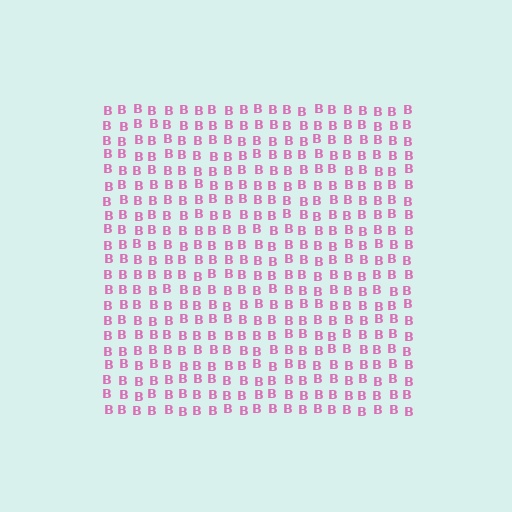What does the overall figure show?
The overall figure shows a square.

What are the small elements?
The small elements are letter B's.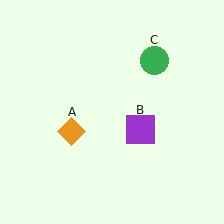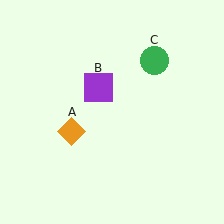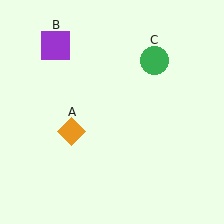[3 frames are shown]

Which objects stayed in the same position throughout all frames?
Orange diamond (object A) and green circle (object C) remained stationary.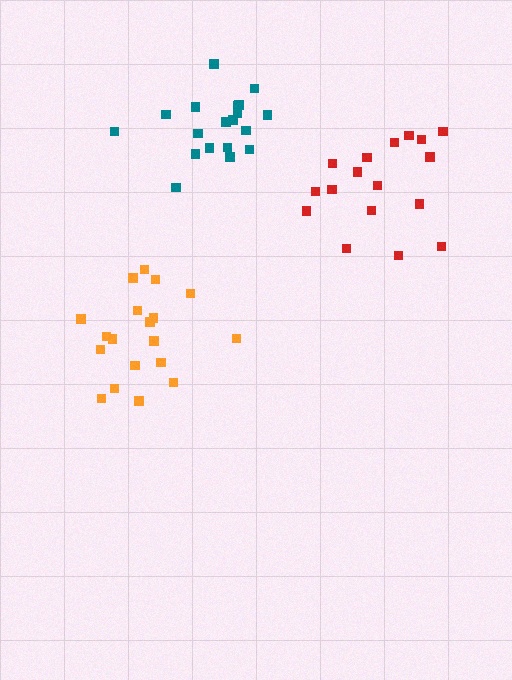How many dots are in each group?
Group 1: 19 dots, Group 2: 17 dots, Group 3: 19 dots (55 total).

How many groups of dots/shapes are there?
There are 3 groups.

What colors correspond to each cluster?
The clusters are colored: orange, red, teal.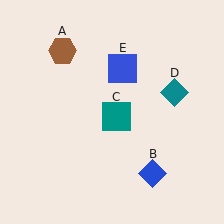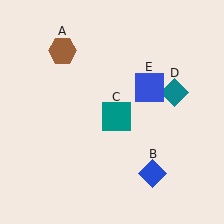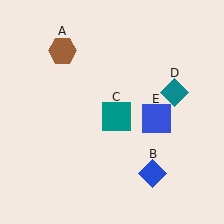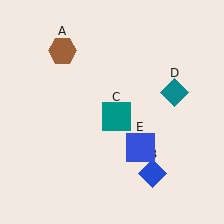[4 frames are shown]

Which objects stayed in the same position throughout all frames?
Brown hexagon (object A) and blue diamond (object B) and teal square (object C) and teal diamond (object D) remained stationary.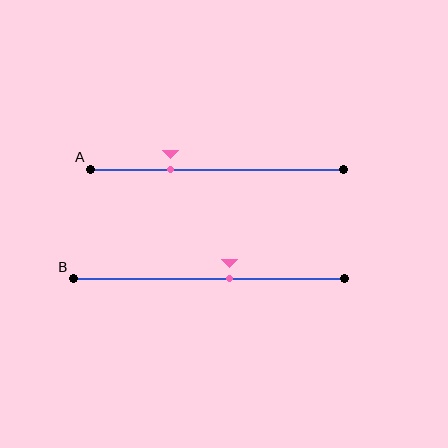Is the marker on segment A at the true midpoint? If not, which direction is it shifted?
No, the marker on segment A is shifted to the left by about 18% of the segment length.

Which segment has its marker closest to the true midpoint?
Segment B has its marker closest to the true midpoint.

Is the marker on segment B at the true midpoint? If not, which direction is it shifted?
No, the marker on segment B is shifted to the right by about 8% of the segment length.